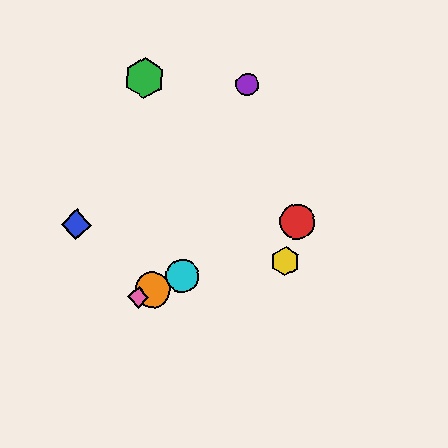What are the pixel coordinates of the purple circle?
The purple circle is at (247, 84).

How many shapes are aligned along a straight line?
4 shapes (the red circle, the orange circle, the cyan circle, the pink diamond) are aligned along a straight line.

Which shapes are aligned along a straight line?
The red circle, the orange circle, the cyan circle, the pink diamond are aligned along a straight line.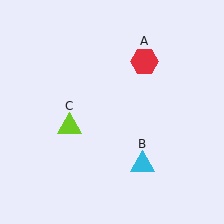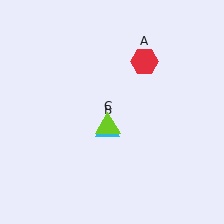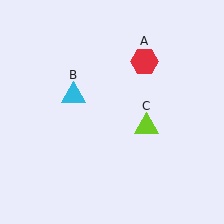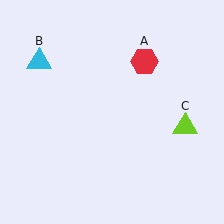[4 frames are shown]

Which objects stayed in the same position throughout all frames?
Red hexagon (object A) remained stationary.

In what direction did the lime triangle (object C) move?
The lime triangle (object C) moved right.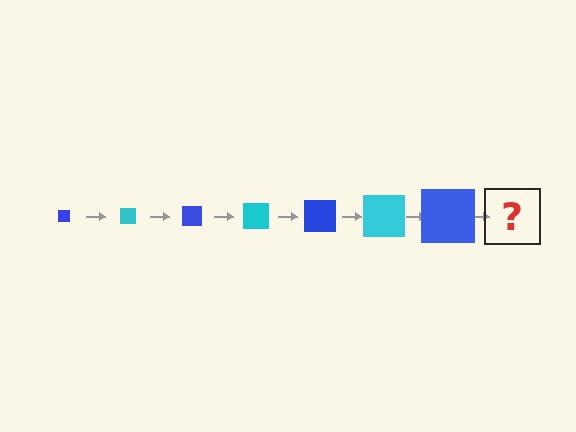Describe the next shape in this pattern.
It should be a cyan square, larger than the previous one.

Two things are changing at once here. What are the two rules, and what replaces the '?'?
The two rules are that the square grows larger each step and the color cycles through blue and cyan. The '?' should be a cyan square, larger than the previous one.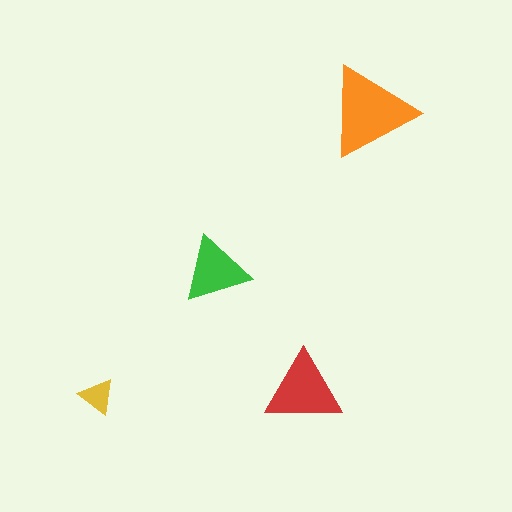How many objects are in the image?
There are 4 objects in the image.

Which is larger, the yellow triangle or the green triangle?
The green one.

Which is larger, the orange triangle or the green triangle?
The orange one.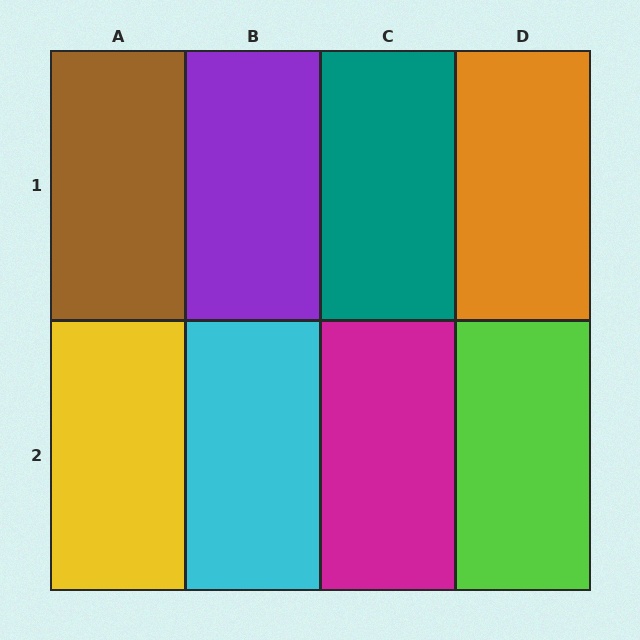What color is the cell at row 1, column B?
Purple.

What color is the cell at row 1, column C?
Teal.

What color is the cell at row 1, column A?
Brown.